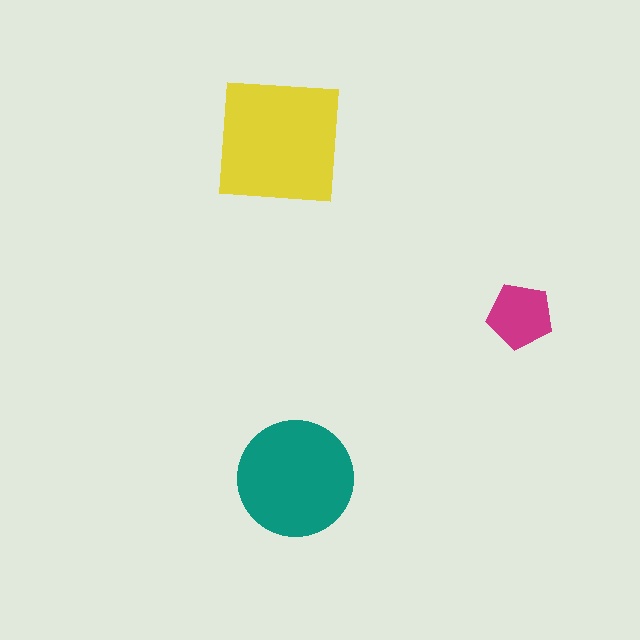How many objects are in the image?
There are 3 objects in the image.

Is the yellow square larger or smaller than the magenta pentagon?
Larger.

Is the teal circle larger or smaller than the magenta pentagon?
Larger.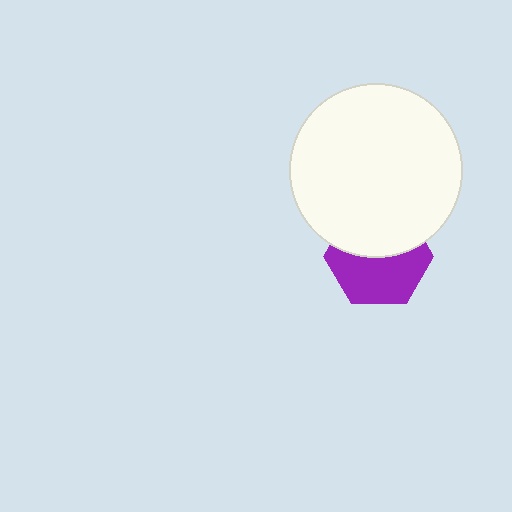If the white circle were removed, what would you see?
You would see the complete purple hexagon.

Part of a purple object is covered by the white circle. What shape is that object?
It is a hexagon.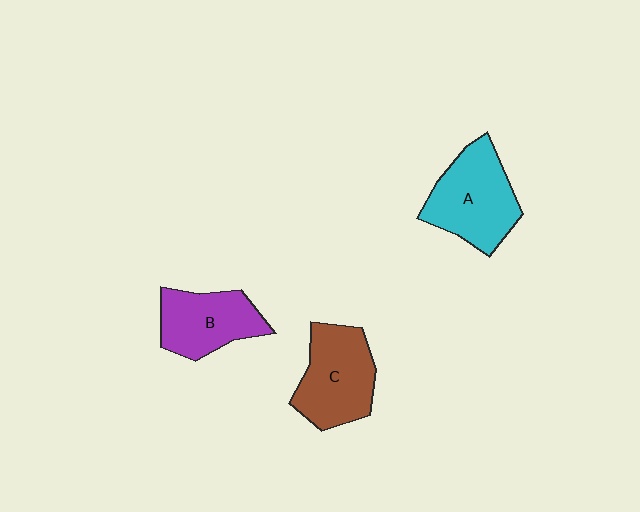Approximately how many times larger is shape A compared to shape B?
Approximately 1.3 times.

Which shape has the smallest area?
Shape B (purple).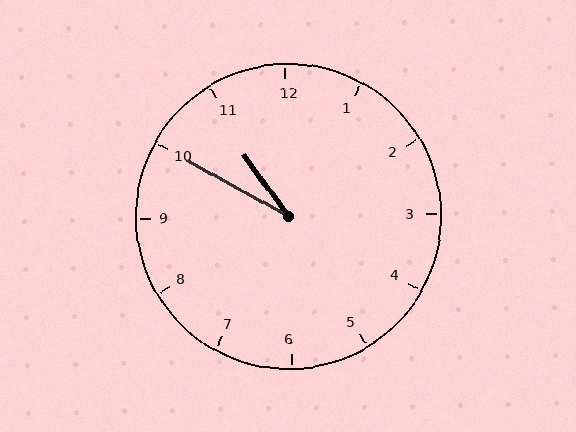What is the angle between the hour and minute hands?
Approximately 25 degrees.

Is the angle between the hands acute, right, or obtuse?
It is acute.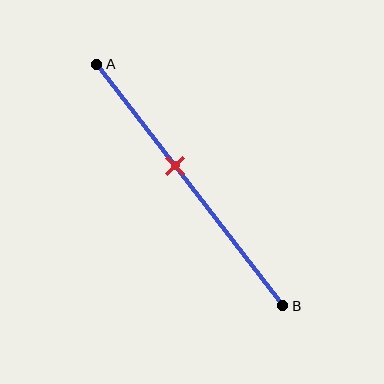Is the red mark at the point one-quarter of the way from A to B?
No, the mark is at about 40% from A, not at the 25% one-quarter point.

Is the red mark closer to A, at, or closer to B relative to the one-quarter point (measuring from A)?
The red mark is closer to point B than the one-quarter point of segment AB.